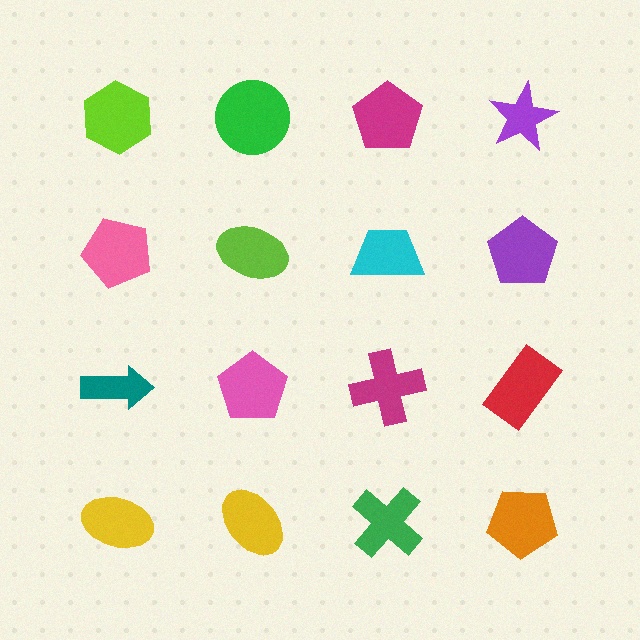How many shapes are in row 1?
4 shapes.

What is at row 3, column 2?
A pink pentagon.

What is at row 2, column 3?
A cyan trapezoid.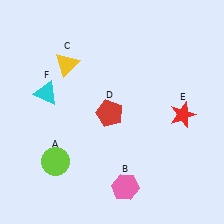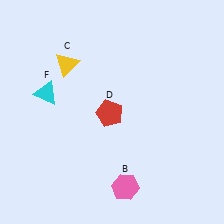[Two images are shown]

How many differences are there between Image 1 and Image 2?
There are 2 differences between the two images.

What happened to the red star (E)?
The red star (E) was removed in Image 2. It was in the bottom-right area of Image 1.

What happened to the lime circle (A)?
The lime circle (A) was removed in Image 2. It was in the bottom-left area of Image 1.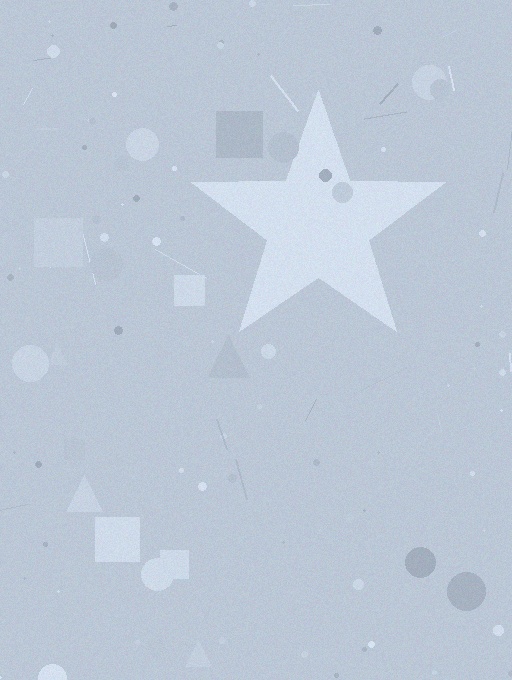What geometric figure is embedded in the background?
A star is embedded in the background.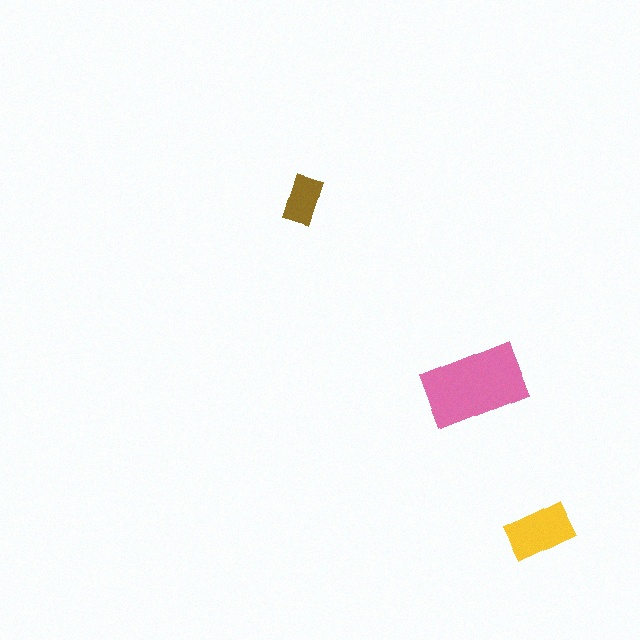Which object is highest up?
The brown rectangle is topmost.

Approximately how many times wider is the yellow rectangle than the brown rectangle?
About 1.5 times wider.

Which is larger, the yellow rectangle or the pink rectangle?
The pink one.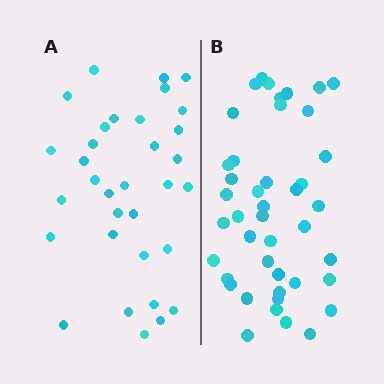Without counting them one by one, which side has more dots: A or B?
Region B (the right region) has more dots.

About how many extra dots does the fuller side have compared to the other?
Region B has roughly 10 or so more dots than region A.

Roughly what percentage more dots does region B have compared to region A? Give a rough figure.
About 30% more.